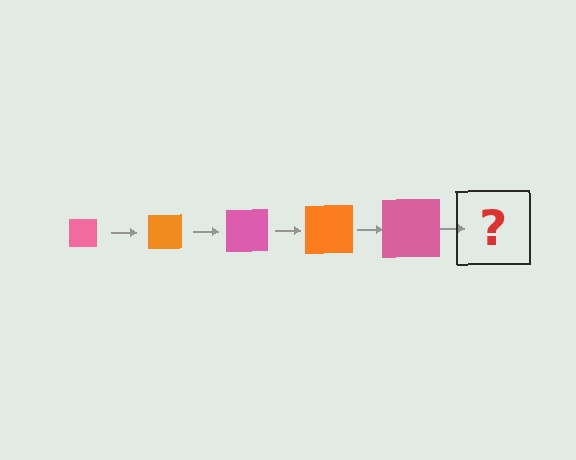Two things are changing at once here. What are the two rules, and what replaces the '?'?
The two rules are that the square grows larger each step and the color cycles through pink and orange. The '?' should be an orange square, larger than the previous one.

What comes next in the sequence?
The next element should be an orange square, larger than the previous one.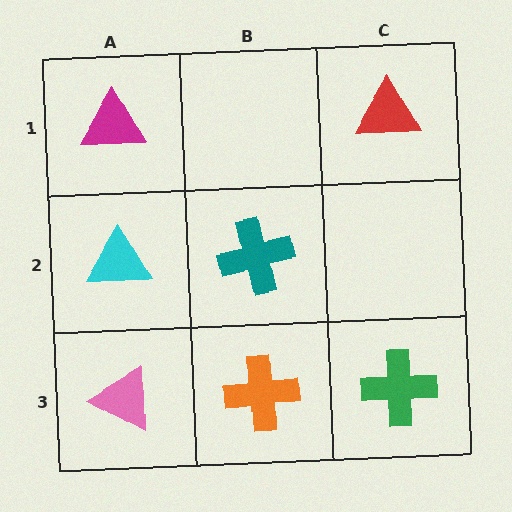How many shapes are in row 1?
2 shapes.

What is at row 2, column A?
A cyan triangle.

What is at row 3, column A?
A pink triangle.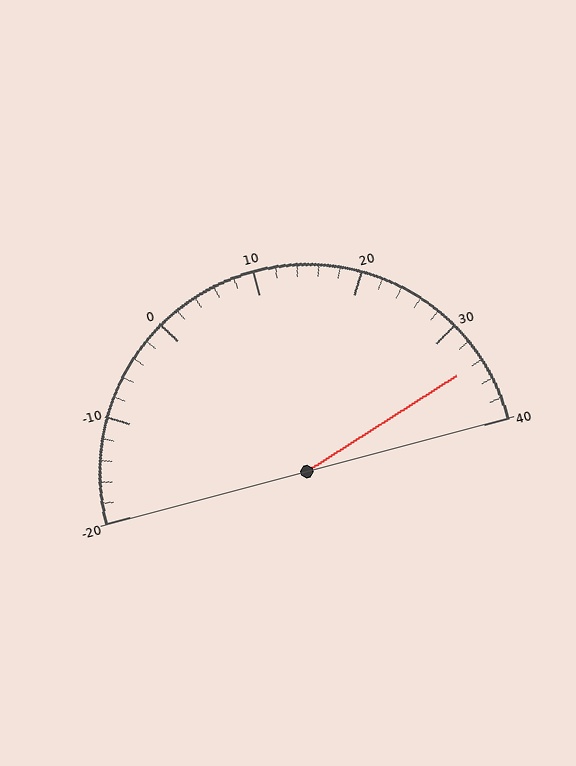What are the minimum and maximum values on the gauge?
The gauge ranges from -20 to 40.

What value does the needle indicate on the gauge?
The needle indicates approximately 34.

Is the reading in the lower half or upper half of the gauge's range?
The reading is in the upper half of the range (-20 to 40).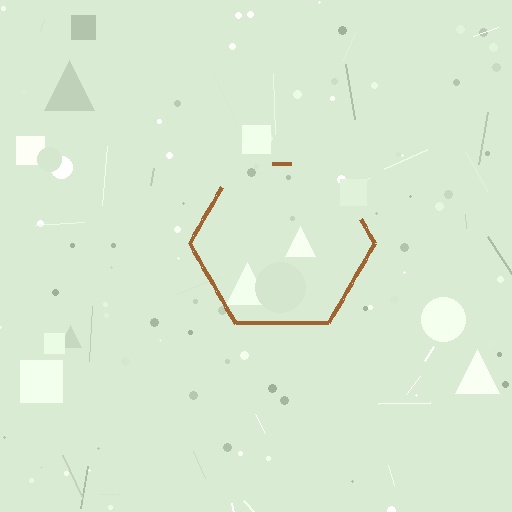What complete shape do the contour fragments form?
The contour fragments form a hexagon.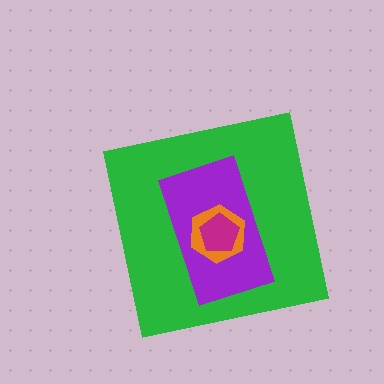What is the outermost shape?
The green square.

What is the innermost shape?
The magenta pentagon.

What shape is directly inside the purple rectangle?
The orange hexagon.